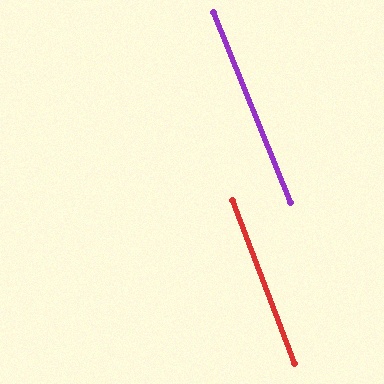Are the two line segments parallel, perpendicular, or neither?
Parallel — their directions differ by only 1.3°.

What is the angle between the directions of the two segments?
Approximately 1 degree.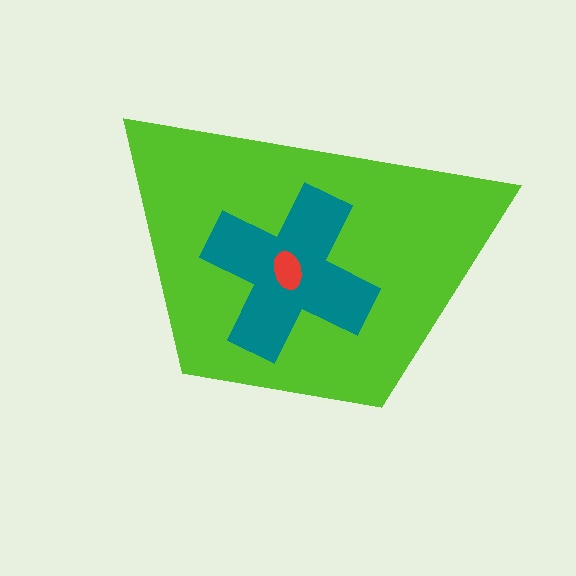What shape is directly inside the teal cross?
The red ellipse.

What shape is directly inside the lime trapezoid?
The teal cross.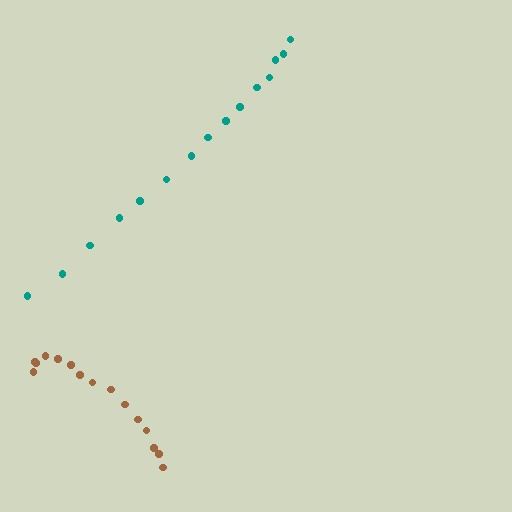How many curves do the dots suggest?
There are 2 distinct paths.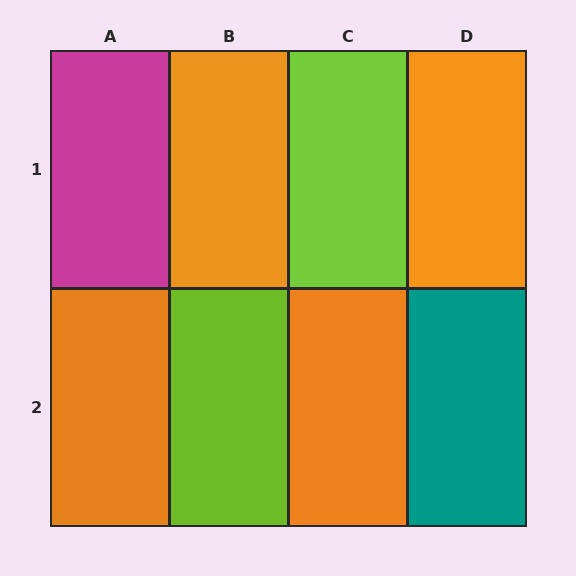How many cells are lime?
2 cells are lime.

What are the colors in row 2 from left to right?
Orange, lime, orange, teal.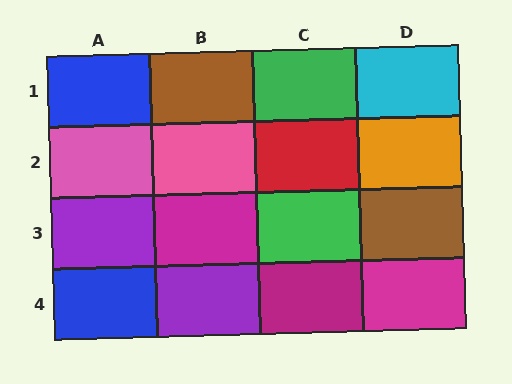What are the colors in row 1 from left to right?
Blue, brown, green, cyan.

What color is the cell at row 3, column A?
Purple.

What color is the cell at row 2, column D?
Orange.